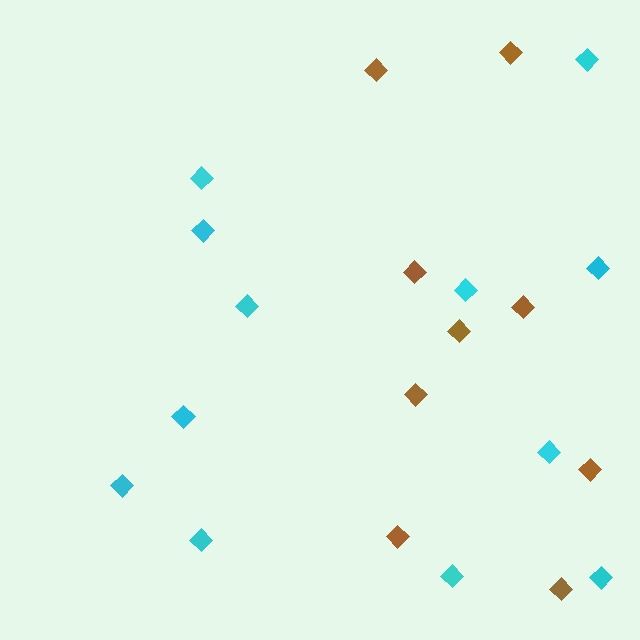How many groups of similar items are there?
There are 2 groups: one group of brown diamonds (9) and one group of cyan diamonds (12).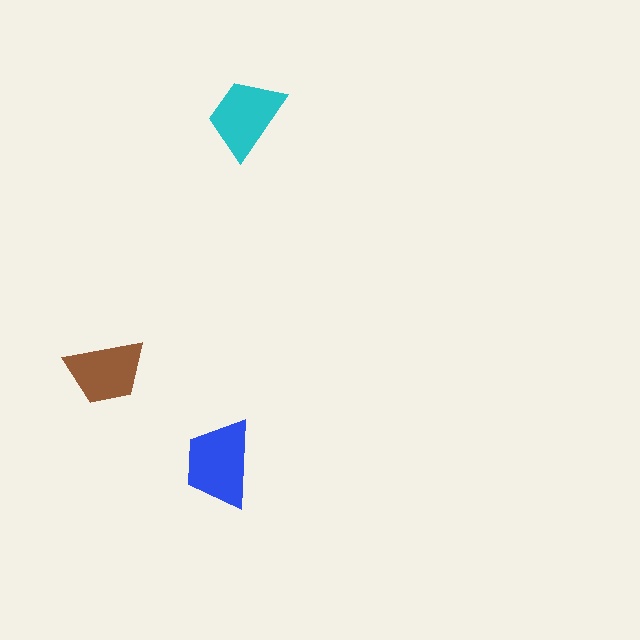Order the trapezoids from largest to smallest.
the blue one, the cyan one, the brown one.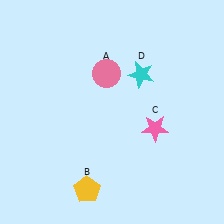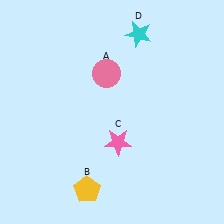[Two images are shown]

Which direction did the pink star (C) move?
The pink star (C) moved left.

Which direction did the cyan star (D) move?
The cyan star (D) moved up.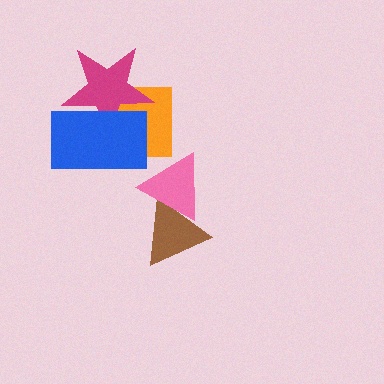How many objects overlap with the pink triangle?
1 object overlaps with the pink triangle.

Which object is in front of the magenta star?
The blue rectangle is in front of the magenta star.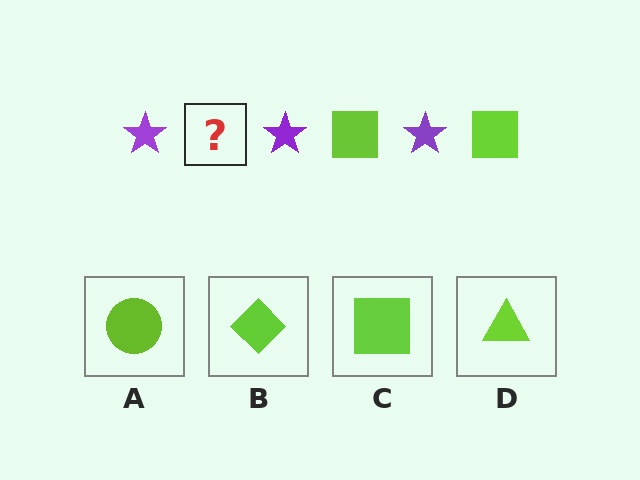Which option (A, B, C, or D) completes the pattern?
C.